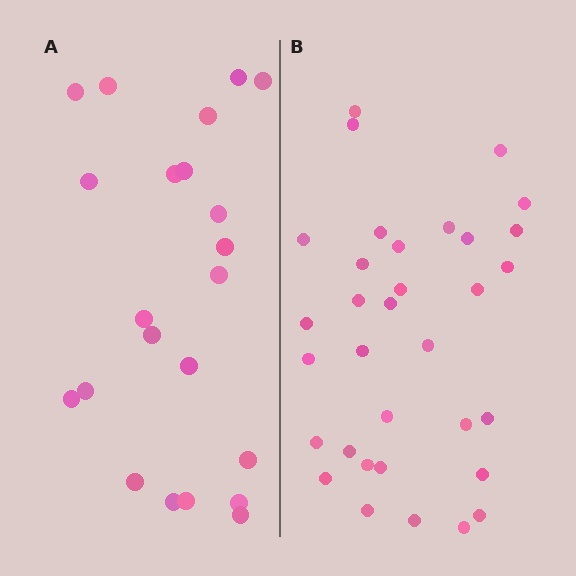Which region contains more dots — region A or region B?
Region B (the right region) has more dots.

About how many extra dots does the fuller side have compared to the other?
Region B has roughly 12 or so more dots than region A.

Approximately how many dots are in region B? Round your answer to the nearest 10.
About 30 dots. (The exact count is 33, which rounds to 30.)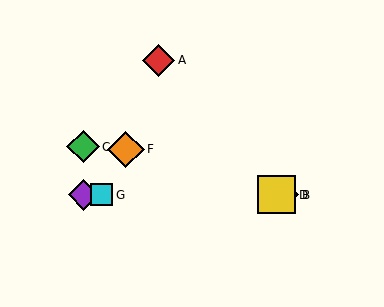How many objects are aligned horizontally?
4 objects (B, D, E, G) are aligned horizontally.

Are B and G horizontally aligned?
Yes, both are at y≈195.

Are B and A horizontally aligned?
No, B is at y≈195 and A is at y≈60.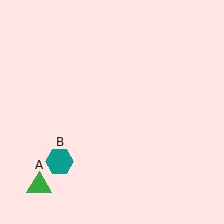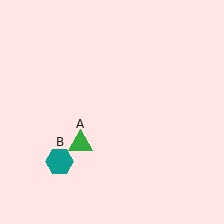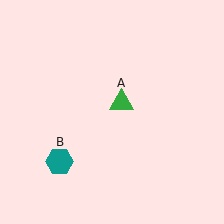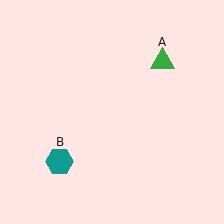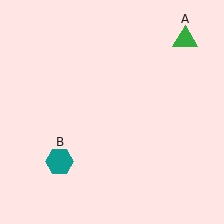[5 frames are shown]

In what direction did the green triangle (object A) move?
The green triangle (object A) moved up and to the right.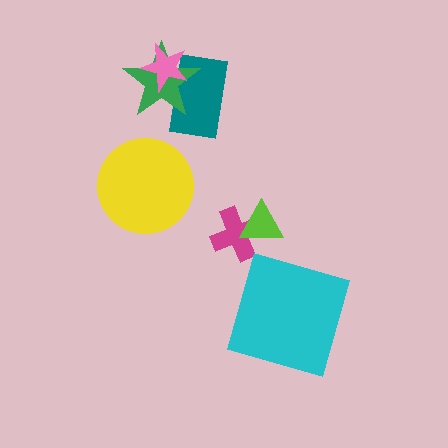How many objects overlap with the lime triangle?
1 object overlaps with the lime triangle.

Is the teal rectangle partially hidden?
Yes, it is partially covered by another shape.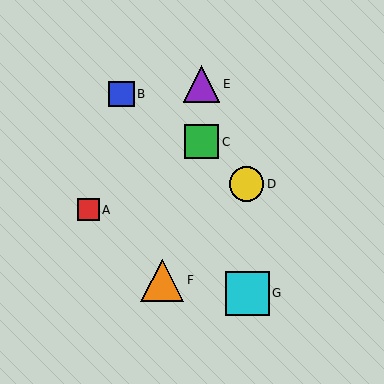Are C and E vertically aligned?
Yes, both are at x≈202.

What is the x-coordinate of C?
Object C is at x≈202.